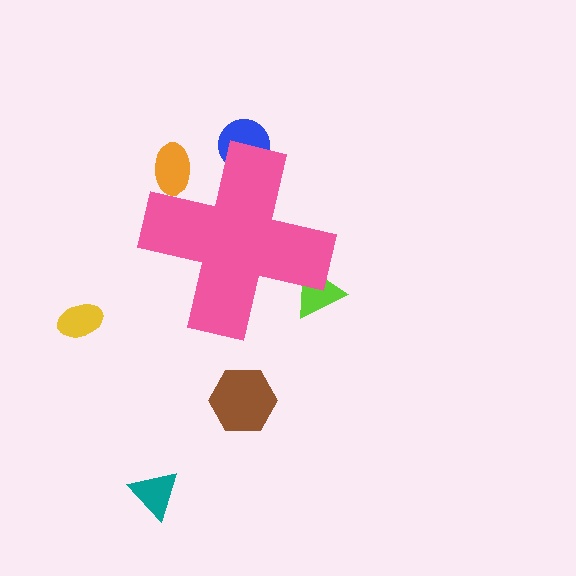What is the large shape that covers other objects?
A pink cross.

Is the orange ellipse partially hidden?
Yes, the orange ellipse is partially hidden behind the pink cross.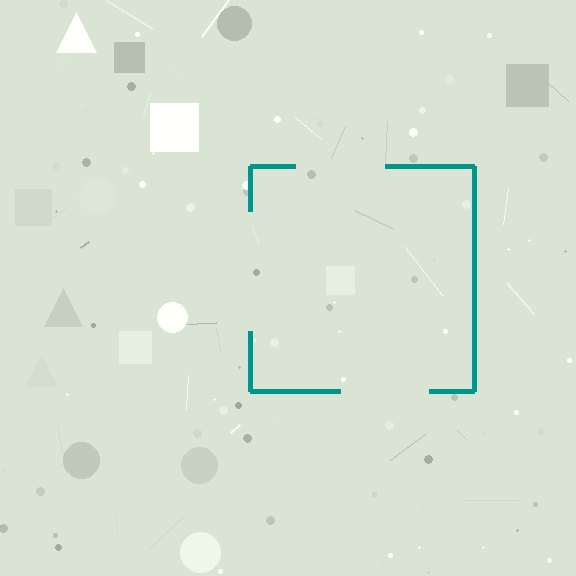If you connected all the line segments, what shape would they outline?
They would outline a square.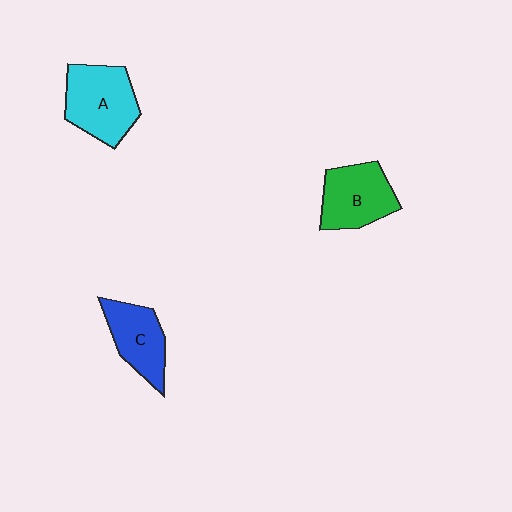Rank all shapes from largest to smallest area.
From largest to smallest: A (cyan), B (green), C (blue).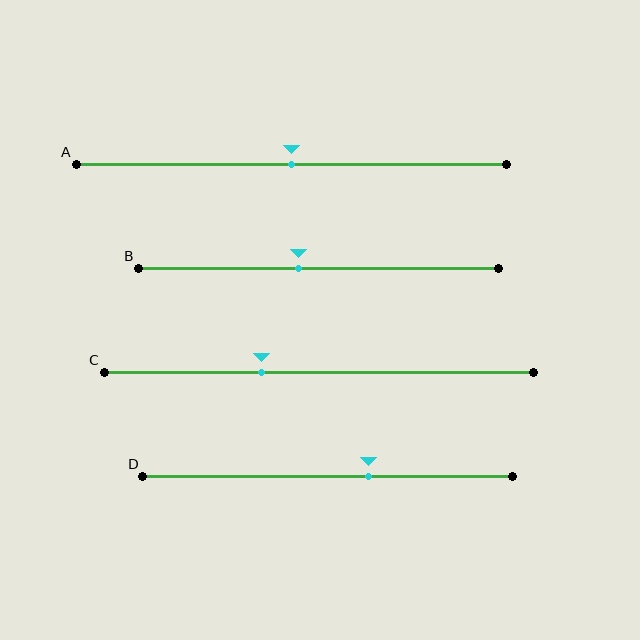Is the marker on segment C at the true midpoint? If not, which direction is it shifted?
No, the marker on segment C is shifted to the left by about 13% of the segment length.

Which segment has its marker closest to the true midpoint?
Segment A has its marker closest to the true midpoint.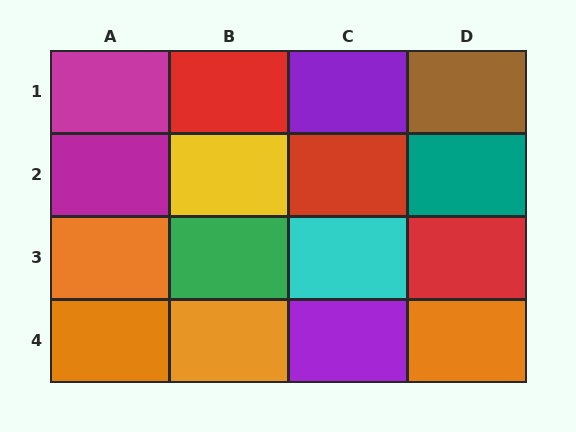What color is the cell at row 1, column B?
Red.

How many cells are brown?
1 cell is brown.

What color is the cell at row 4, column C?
Purple.